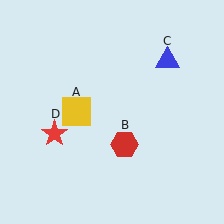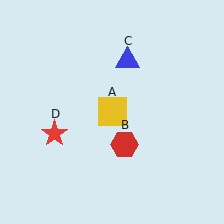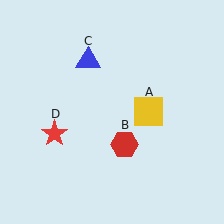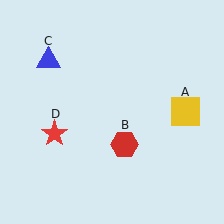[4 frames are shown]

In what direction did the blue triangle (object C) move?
The blue triangle (object C) moved left.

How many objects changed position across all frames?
2 objects changed position: yellow square (object A), blue triangle (object C).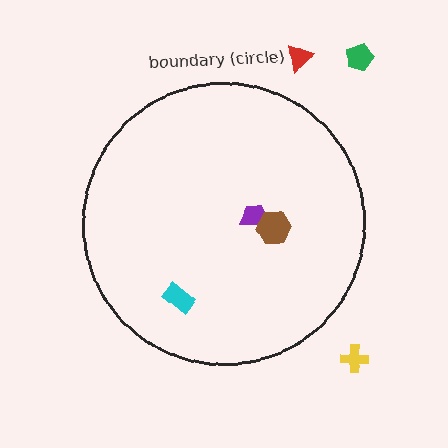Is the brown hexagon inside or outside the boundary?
Inside.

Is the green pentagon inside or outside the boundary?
Outside.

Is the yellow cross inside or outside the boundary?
Outside.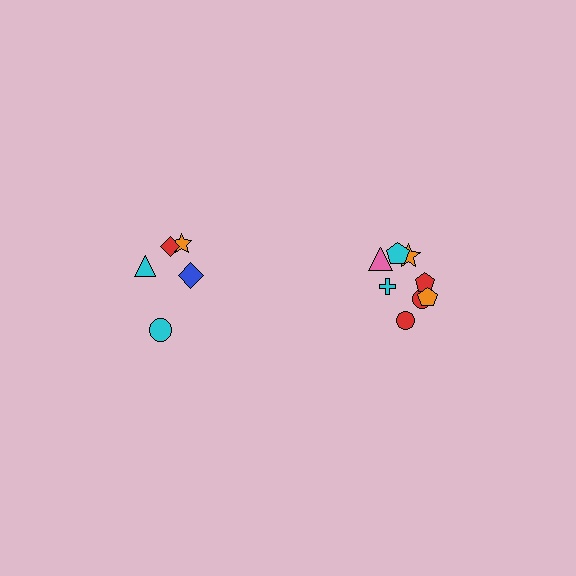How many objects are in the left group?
There are 5 objects.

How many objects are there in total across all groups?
There are 13 objects.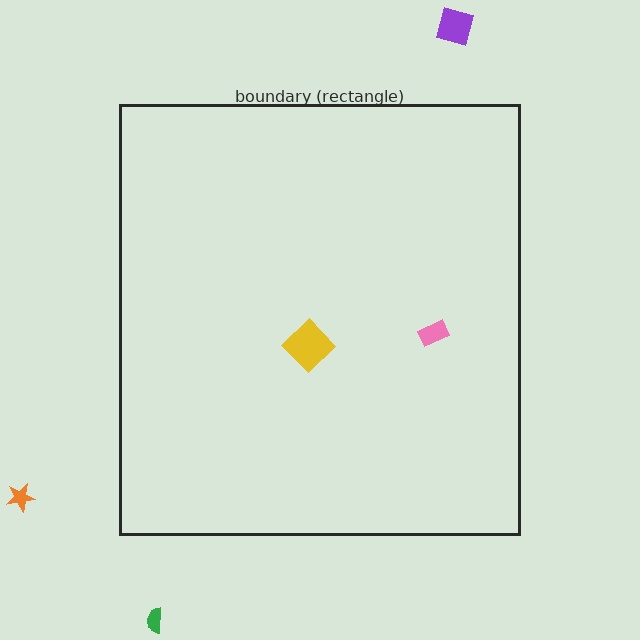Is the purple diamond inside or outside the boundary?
Outside.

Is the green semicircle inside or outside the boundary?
Outside.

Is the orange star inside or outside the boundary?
Outside.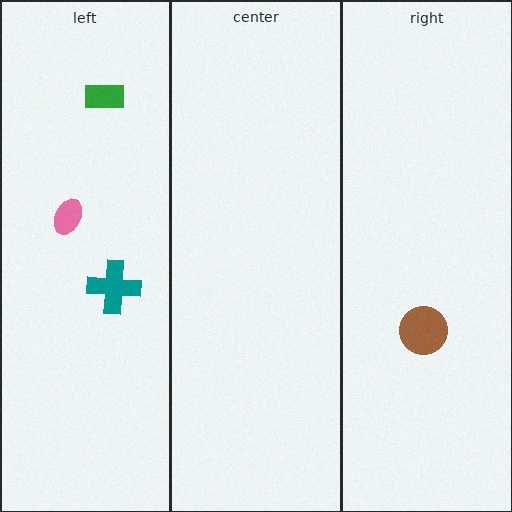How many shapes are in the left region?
3.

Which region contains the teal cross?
The left region.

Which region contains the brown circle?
The right region.